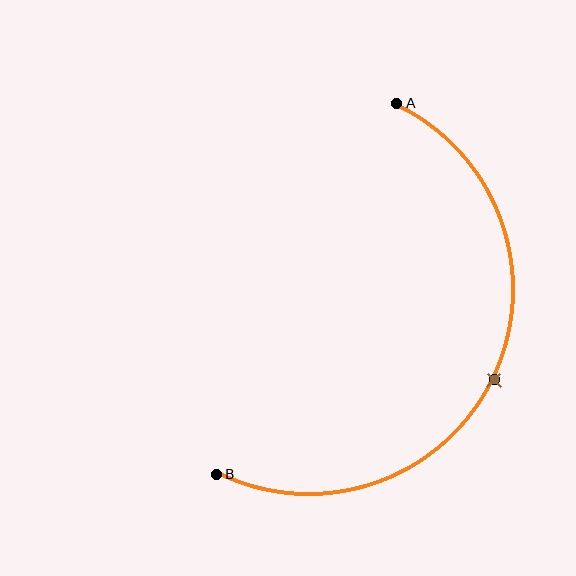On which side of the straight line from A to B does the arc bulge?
The arc bulges to the right of the straight line connecting A and B.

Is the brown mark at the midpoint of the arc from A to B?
Yes. The brown mark lies on the arc at equal arc-length from both A and B — it is the arc midpoint.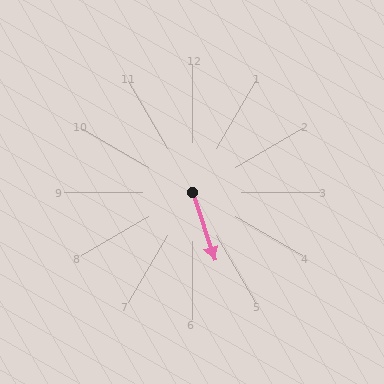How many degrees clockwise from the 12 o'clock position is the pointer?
Approximately 162 degrees.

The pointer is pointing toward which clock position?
Roughly 5 o'clock.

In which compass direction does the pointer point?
South.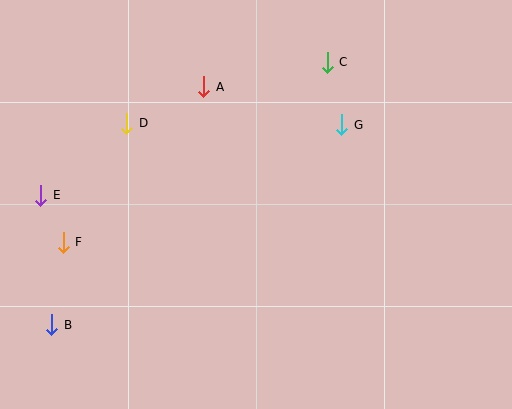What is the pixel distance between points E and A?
The distance between E and A is 196 pixels.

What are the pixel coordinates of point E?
Point E is at (41, 195).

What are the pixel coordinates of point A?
Point A is at (204, 87).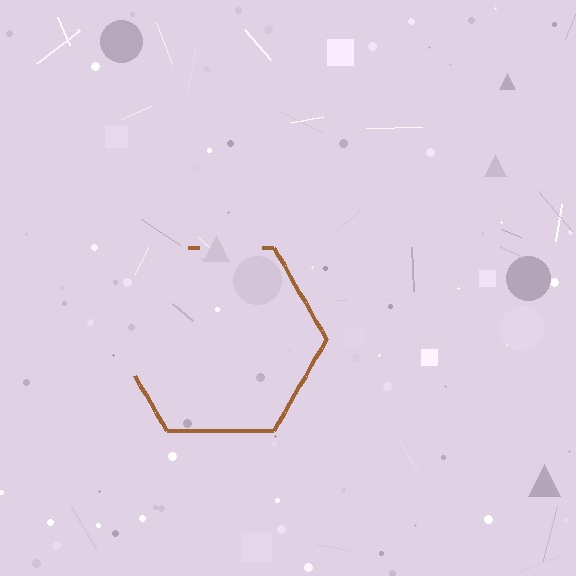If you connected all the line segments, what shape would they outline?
They would outline a hexagon.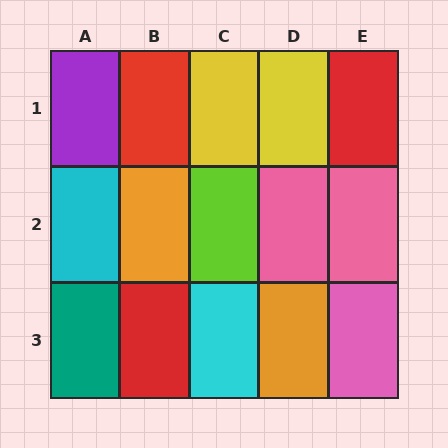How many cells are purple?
1 cell is purple.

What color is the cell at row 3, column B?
Red.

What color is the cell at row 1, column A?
Purple.